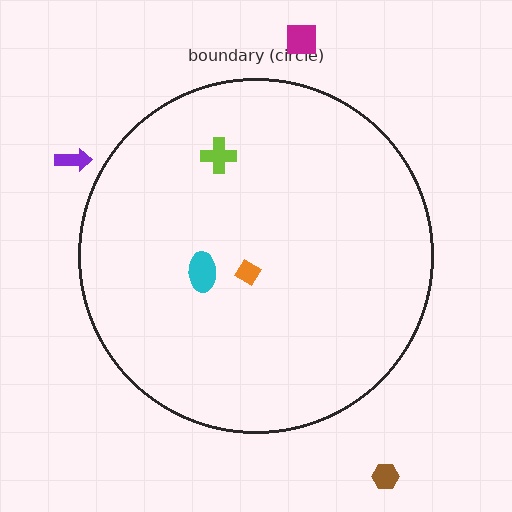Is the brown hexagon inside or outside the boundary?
Outside.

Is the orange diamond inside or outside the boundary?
Inside.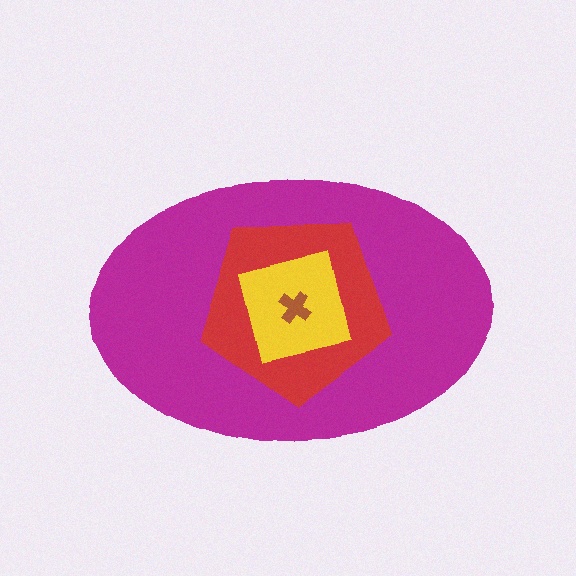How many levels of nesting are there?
4.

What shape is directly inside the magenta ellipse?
The red pentagon.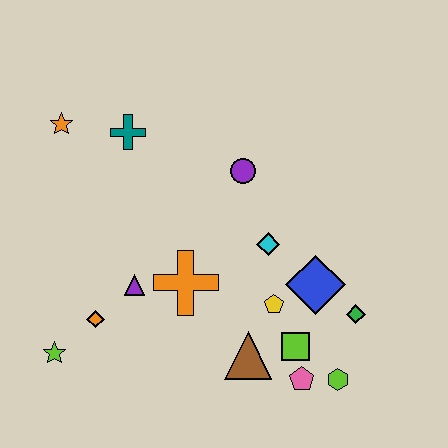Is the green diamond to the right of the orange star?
Yes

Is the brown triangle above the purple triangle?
No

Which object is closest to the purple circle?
The cyan diamond is closest to the purple circle.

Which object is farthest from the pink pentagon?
The orange star is farthest from the pink pentagon.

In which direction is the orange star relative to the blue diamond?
The orange star is to the left of the blue diamond.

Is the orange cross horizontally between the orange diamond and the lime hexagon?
Yes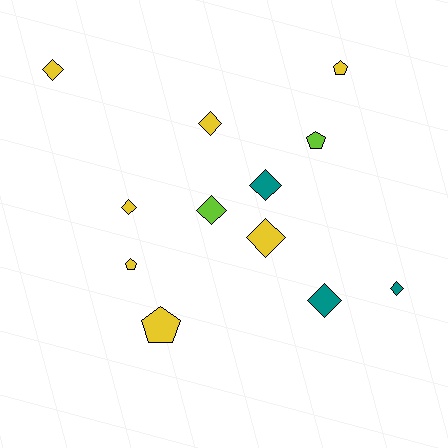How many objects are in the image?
There are 12 objects.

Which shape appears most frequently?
Diamond, with 8 objects.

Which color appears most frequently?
Yellow, with 7 objects.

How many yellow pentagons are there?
There are 3 yellow pentagons.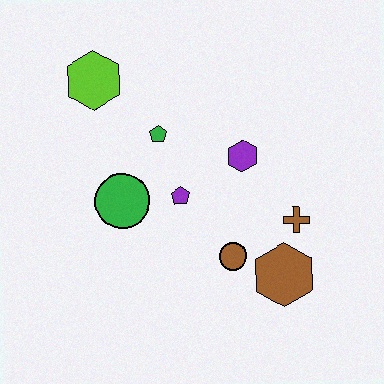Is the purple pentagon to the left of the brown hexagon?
Yes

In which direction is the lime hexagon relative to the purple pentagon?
The lime hexagon is above the purple pentagon.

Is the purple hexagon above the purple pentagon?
Yes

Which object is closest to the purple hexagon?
The purple pentagon is closest to the purple hexagon.